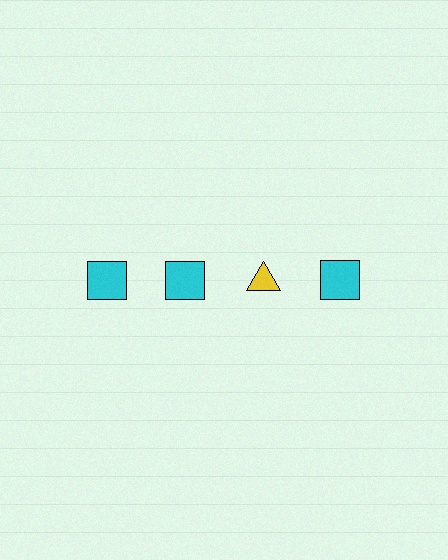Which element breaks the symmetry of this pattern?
The yellow triangle in the top row, center column breaks the symmetry. All other shapes are cyan squares.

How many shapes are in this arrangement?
There are 4 shapes arranged in a grid pattern.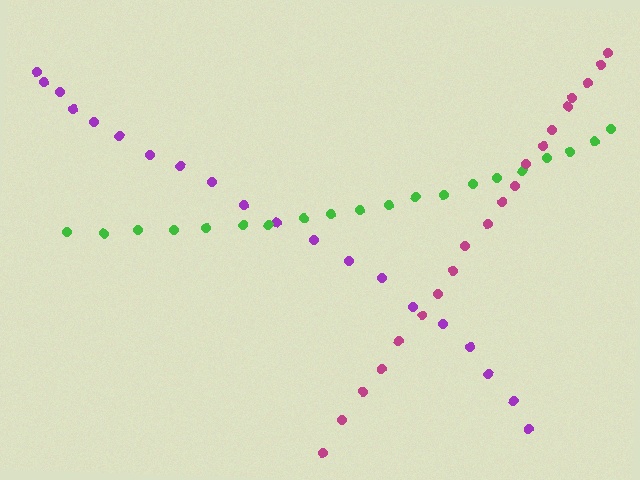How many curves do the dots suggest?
There are 3 distinct paths.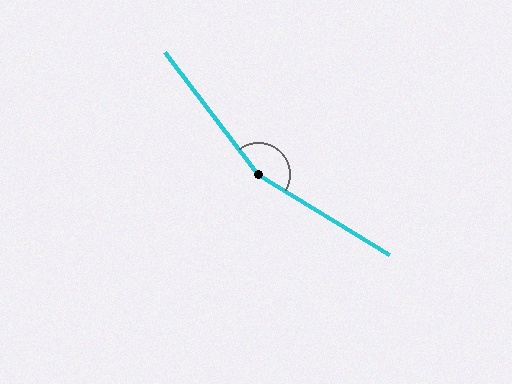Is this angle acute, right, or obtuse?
It is obtuse.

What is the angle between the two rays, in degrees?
Approximately 158 degrees.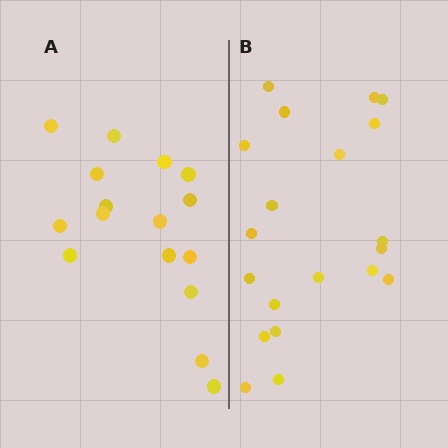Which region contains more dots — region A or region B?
Region B (the right region) has more dots.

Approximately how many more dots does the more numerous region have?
Region B has about 4 more dots than region A.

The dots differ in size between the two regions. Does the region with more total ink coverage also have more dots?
No. Region A has more total ink coverage because its dots are larger, but region B actually contains more individual dots. Total area can be misleading — the number of items is what matters here.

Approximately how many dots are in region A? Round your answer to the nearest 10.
About 20 dots. (The exact count is 16, which rounds to 20.)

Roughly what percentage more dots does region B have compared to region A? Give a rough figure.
About 25% more.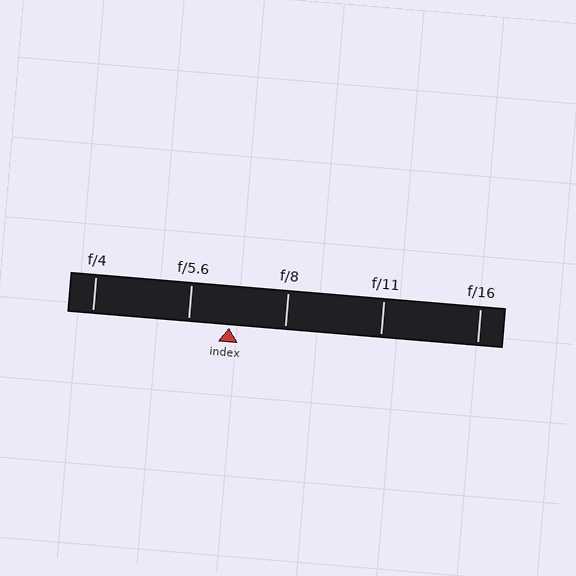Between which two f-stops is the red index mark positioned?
The index mark is between f/5.6 and f/8.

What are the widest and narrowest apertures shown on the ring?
The widest aperture shown is f/4 and the narrowest is f/16.